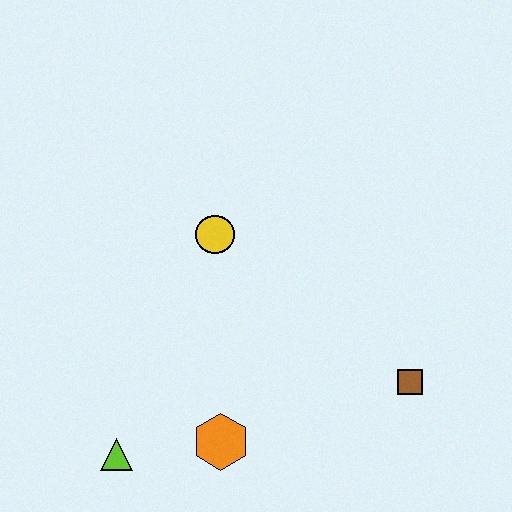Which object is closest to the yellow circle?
The orange hexagon is closest to the yellow circle.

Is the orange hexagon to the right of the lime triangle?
Yes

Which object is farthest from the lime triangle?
The brown square is farthest from the lime triangle.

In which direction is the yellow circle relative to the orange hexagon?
The yellow circle is above the orange hexagon.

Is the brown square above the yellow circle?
No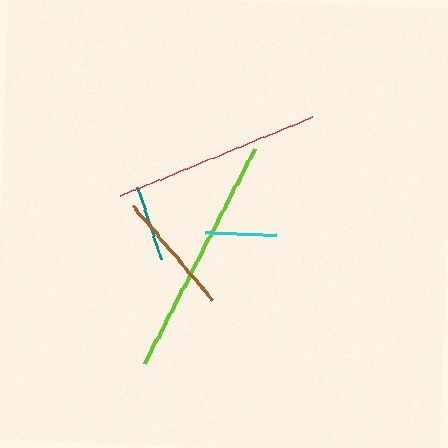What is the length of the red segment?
The red segment is approximately 207 pixels long.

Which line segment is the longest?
The lime line is the longest at approximately 242 pixels.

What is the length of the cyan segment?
The cyan segment is approximately 71 pixels long.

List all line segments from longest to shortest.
From longest to shortest: lime, red, brown, teal, cyan.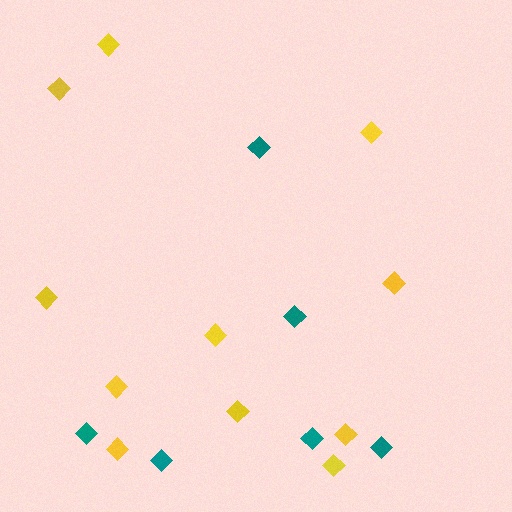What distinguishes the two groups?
There are 2 groups: one group of teal diamonds (6) and one group of yellow diamonds (11).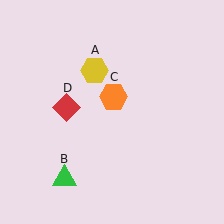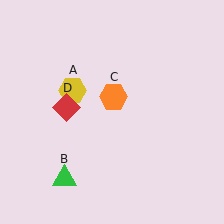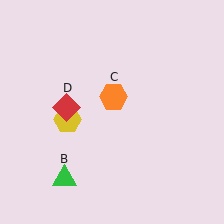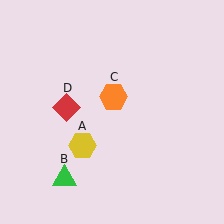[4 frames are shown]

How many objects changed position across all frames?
1 object changed position: yellow hexagon (object A).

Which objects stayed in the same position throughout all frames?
Green triangle (object B) and orange hexagon (object C) and red diamond (object D) remained stationary.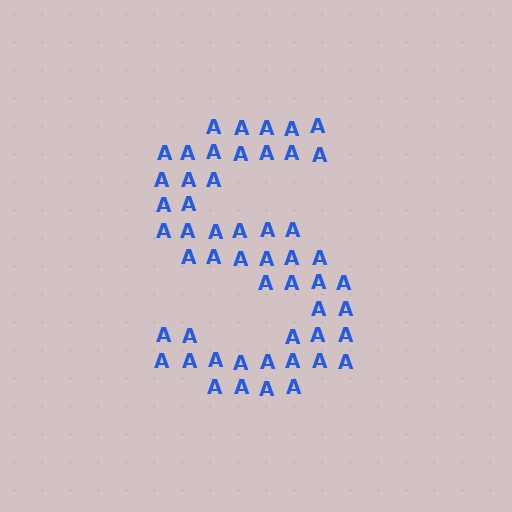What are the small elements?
The small elements are letter A's.